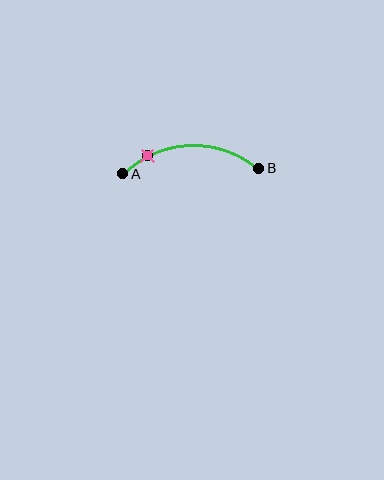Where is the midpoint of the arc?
The arc midpoint is the point on the curve farthest from the straight line joining A and B. It sits above that line.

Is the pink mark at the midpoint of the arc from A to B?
No. The pink mark lies on the arc but is closer to endpoint A. The arc midpoint would be at the point on the curve equidistant along the arc from both A and B.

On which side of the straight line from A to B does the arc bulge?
The arc bulges above the straight line connecting A and B.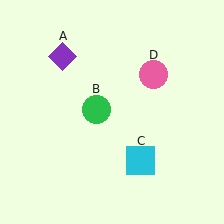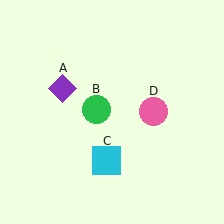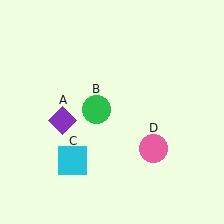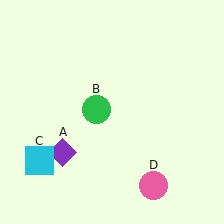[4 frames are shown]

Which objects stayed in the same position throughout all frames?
Green circle (object B) remained stationary.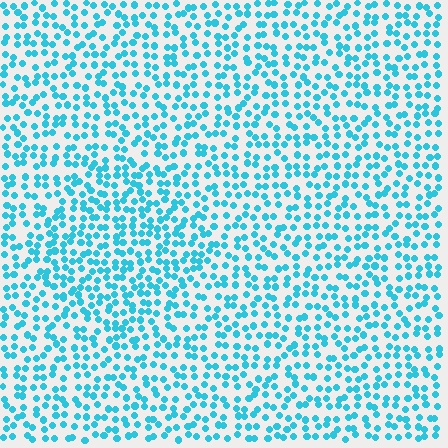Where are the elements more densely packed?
The elements are more densely packed inside the diamond boundary.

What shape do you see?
I see a diamond.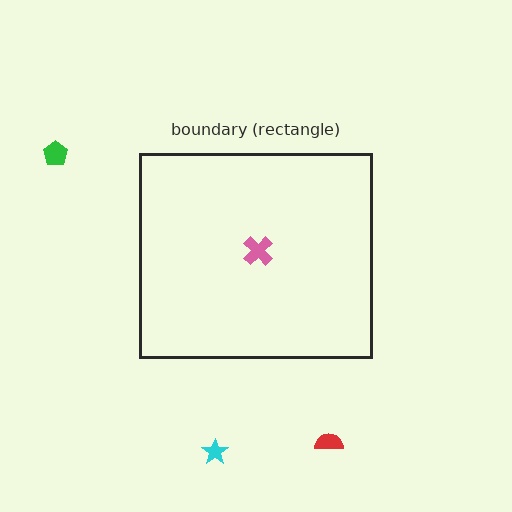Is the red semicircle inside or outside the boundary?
Outside.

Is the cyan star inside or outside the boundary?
Outside.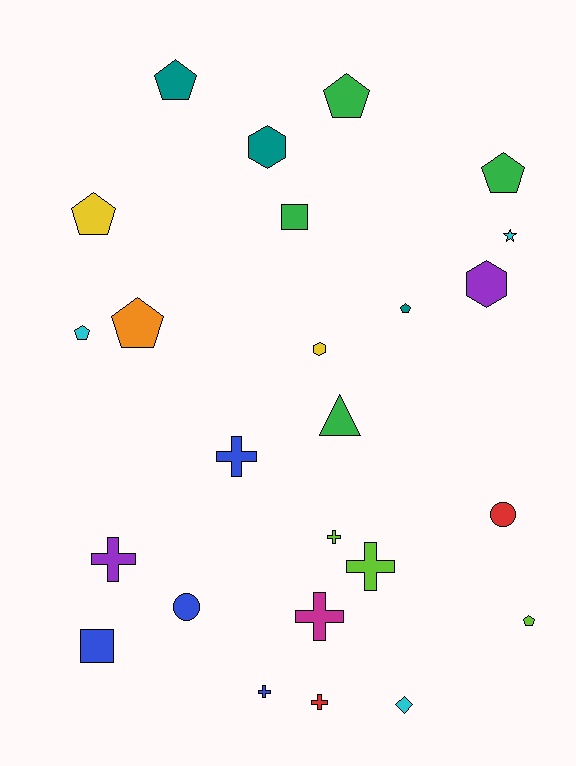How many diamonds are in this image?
There is 1 diamond.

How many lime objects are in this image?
There are 3 lime objects.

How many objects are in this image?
There are 25 objects.